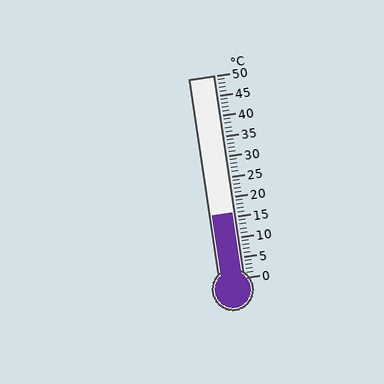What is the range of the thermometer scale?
The thermometer scale ranges from 0°C to 50°C.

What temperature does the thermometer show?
The thermometer shows approximately 16°C.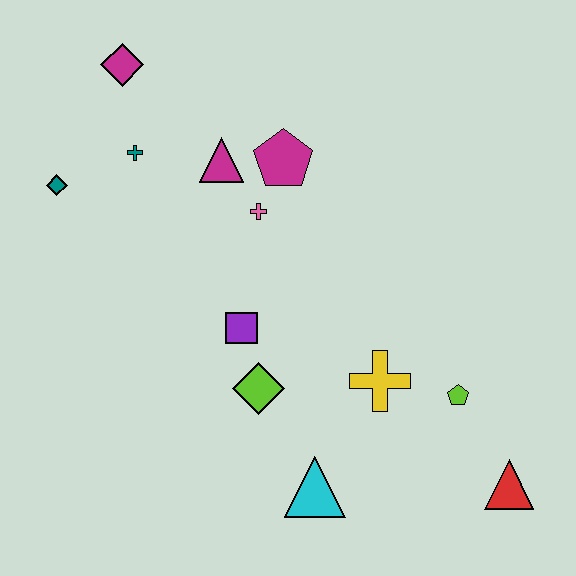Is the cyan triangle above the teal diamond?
No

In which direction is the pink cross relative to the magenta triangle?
The pink cross is below the magenta triangle.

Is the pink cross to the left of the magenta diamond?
No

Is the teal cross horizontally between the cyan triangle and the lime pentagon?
No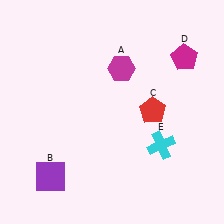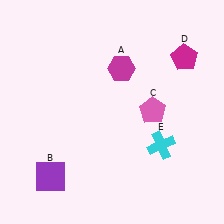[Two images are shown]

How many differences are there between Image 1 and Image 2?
There is 1 difference between the two images.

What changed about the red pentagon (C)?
In Image 1, C is red. In Image 2, it changed to pink.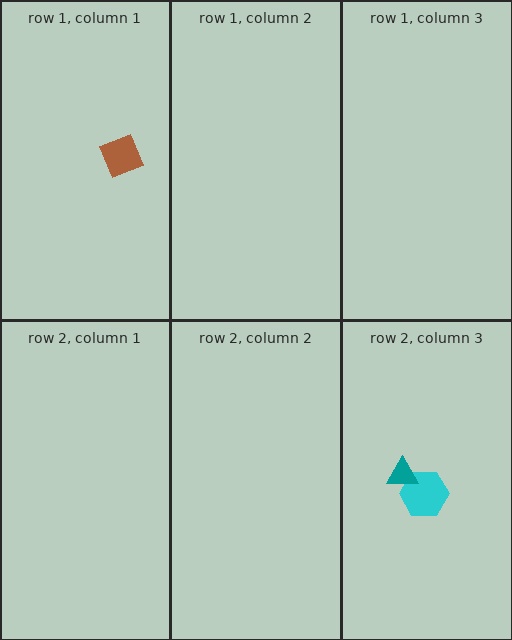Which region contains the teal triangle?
The row 2, column 3 region.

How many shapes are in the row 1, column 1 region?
1.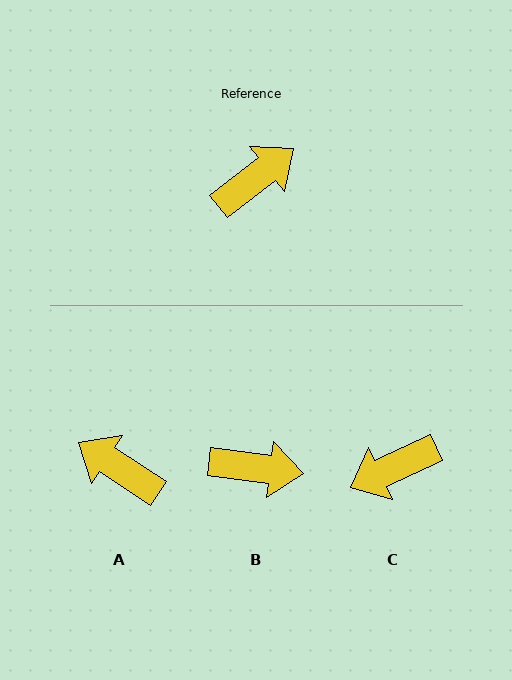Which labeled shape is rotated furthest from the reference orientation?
C, about 168 degrees away.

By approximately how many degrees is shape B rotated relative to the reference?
Approximately 45 degrees clockwise.